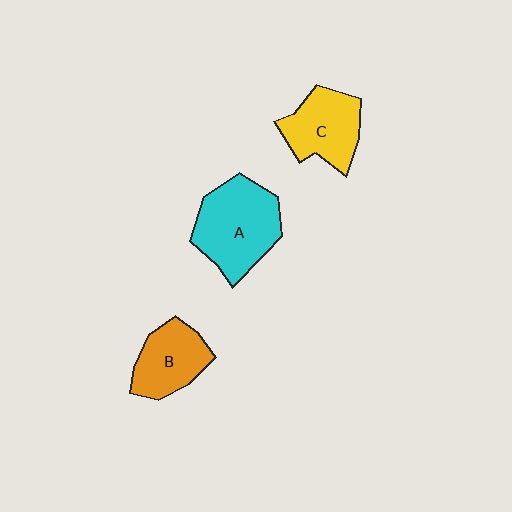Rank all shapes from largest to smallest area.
From largest to smallest: A (cyan), C (yellow), B (orange).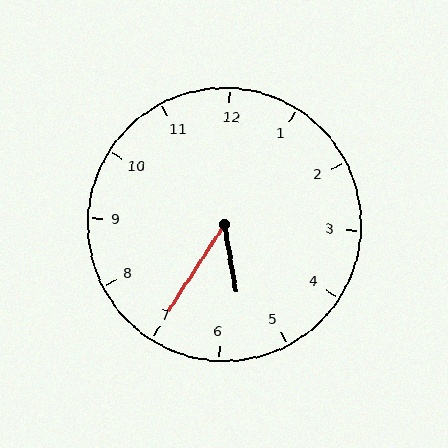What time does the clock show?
5:35.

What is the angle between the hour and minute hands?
Approximately 42 degrees.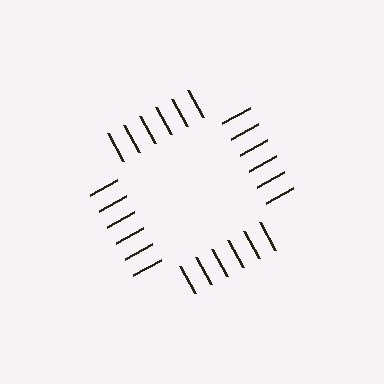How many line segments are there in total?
24 — 6 along each of the 4 edges.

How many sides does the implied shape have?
4 sides — the line-ends trace a square.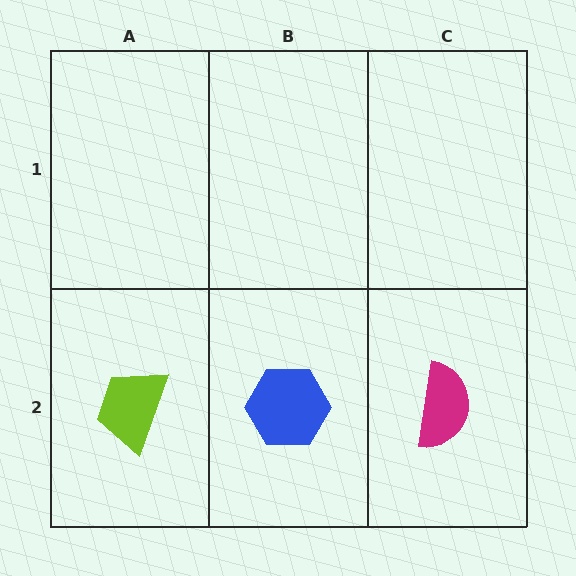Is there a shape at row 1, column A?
No, that cell is empty.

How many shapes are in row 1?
0 shapes.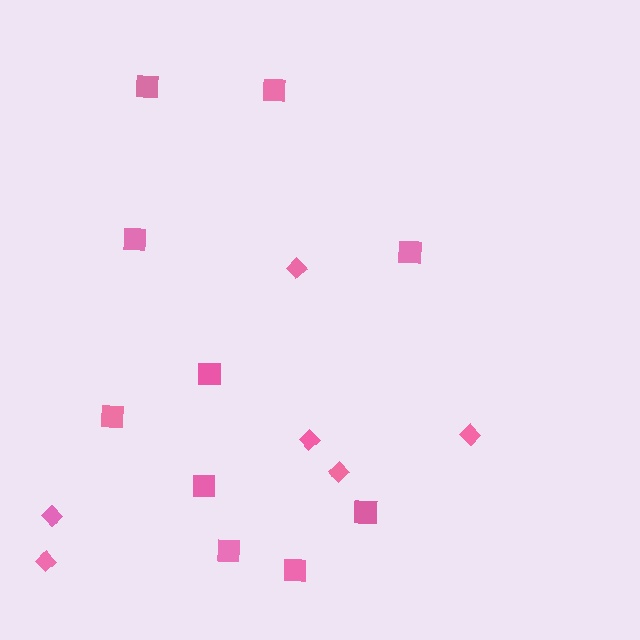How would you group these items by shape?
There are 2 groups: one group of diamonds (6) and one group of squares (10).